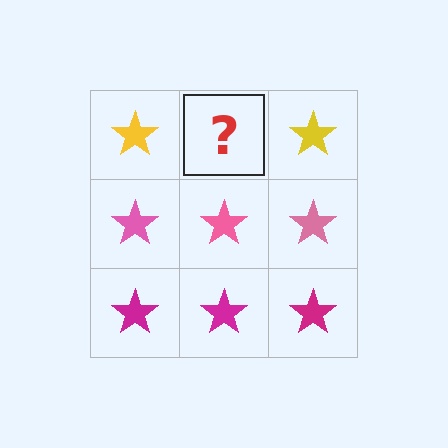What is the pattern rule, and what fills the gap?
The rule is that each row has a consistent color. The gap should be filled with a yellow star.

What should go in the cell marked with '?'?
The missing cell should contain a yellow star.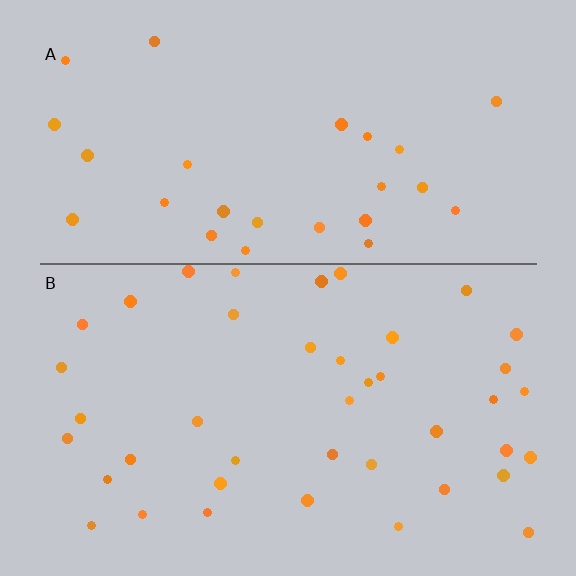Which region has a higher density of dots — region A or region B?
B (the bottom).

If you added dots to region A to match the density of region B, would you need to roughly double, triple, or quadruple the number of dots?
Approximately double.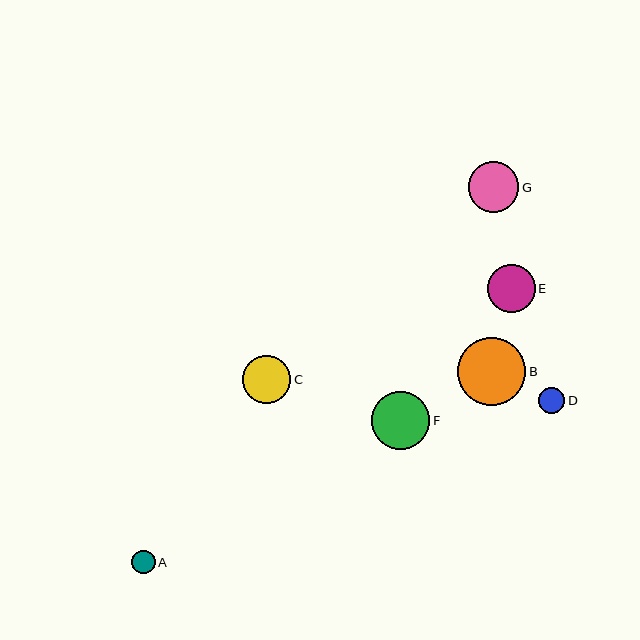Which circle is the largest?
Circle B is the largest with a size of approximately 68 pixels.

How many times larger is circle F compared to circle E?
Circle F is approximately 1.2 times the size of circle E.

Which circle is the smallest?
Circle A is the smallest with a size of approximately 23 pixels.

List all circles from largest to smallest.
From largest to smallest: B, F, G, C, E, D, A.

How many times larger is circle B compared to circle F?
Circle B is approximately 1.2 times the size of circle F.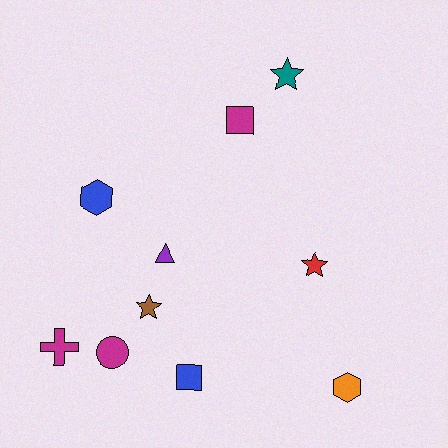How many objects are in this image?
There are 10 objects.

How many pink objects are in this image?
There are no pink objects.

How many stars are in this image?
There are 3 stars.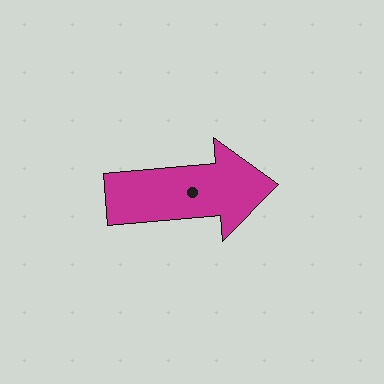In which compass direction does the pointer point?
East.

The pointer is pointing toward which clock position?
Roughly 3 o'clock.